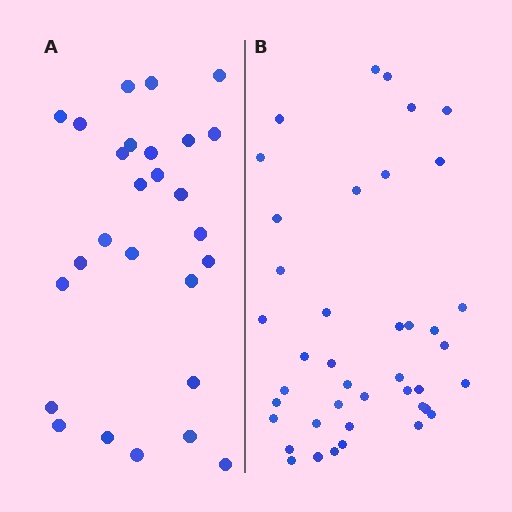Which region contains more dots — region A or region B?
Region B (the right region) has more dots.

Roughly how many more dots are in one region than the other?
Region B has approximately 15 more dots than region A.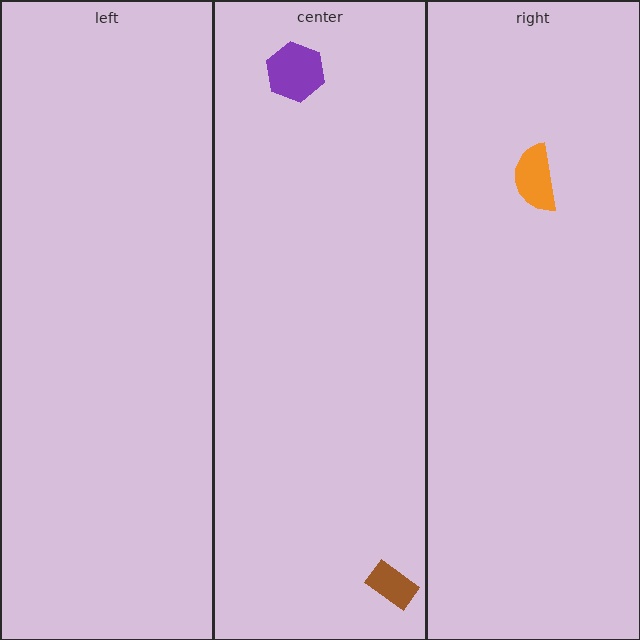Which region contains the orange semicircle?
The right region.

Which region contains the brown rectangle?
The center region.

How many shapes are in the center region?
2.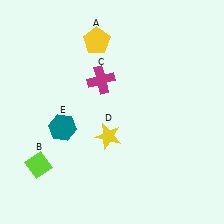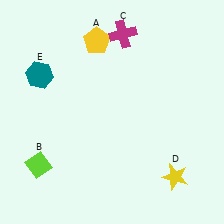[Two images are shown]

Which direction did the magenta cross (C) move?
The magenta cross (C) moved up.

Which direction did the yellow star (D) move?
The yellow star (D) moved right.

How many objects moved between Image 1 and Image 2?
3 objects moved between the two images.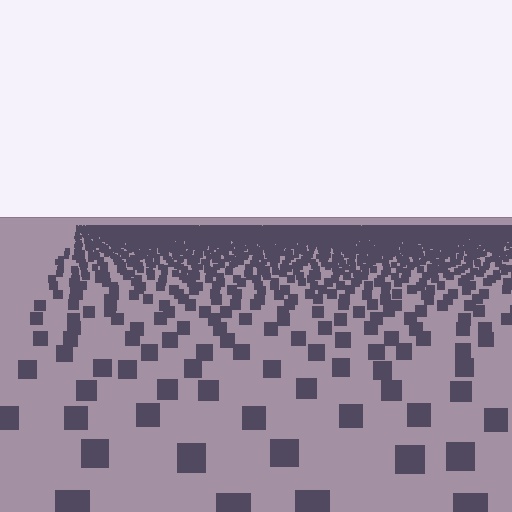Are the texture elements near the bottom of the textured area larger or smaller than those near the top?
Larger. Near the bottom, elements are closer to the viewer and appear at a bigger on-screen size.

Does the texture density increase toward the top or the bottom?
Density increases toward the top.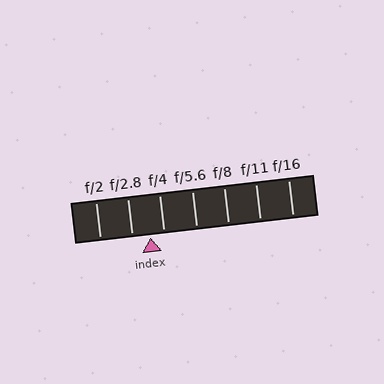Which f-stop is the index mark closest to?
The index mark is closest to f/4.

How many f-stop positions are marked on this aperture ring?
There are 7 f-stop positions marked.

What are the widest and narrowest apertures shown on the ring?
The widest aperture shown is f/2 and the narrowest is f/16.